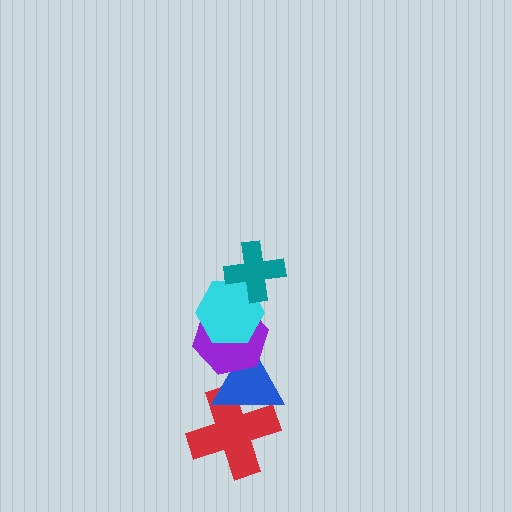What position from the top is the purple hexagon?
The purple hexagon is 3rd from the top.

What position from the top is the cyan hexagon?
The cyan hexagon is 2nd from the top.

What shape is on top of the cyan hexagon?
The teal cross is on top of the cyan hexagon.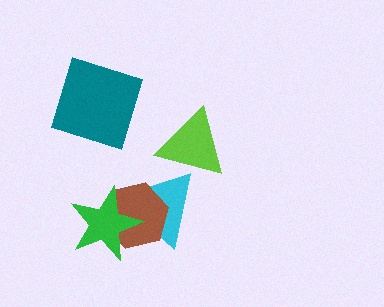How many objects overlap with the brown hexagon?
2 objects overlap with the brown hexagon.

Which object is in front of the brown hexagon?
The green star is in front of the brown hexagon.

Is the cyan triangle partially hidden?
Yes, it is partially covered by another shape.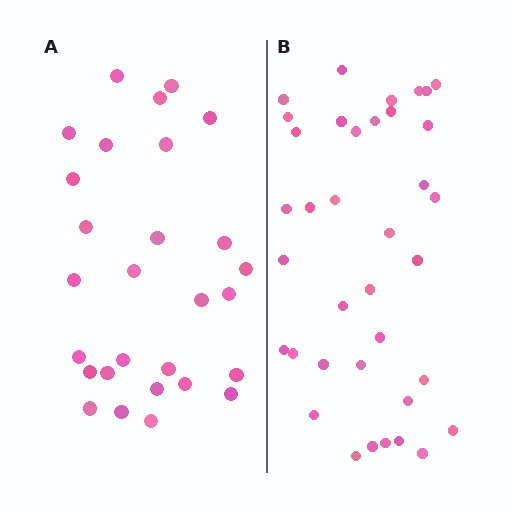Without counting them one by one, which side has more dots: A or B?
Region B (the right region) has more dots.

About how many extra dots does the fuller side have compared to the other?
Region B has roughly 8 or so more dots than region A.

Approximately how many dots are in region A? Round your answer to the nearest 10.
About 30 dots. (The exact count is 28, which rounds to 30.)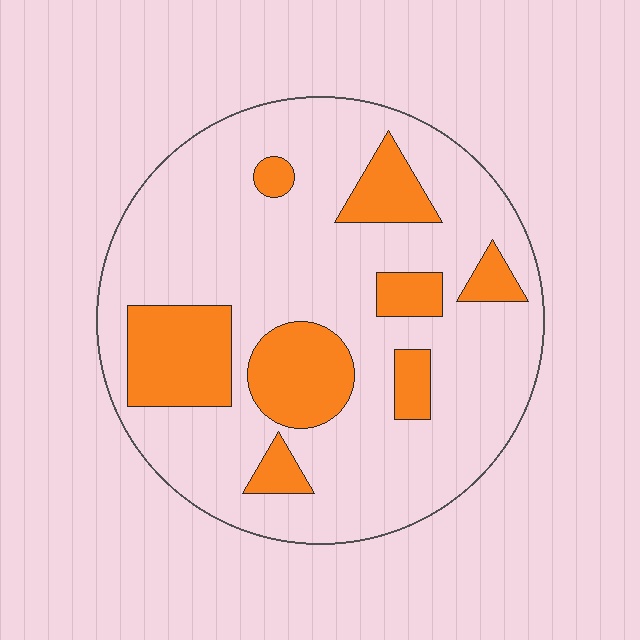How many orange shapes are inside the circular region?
8.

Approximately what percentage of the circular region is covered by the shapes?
Approximately 25%.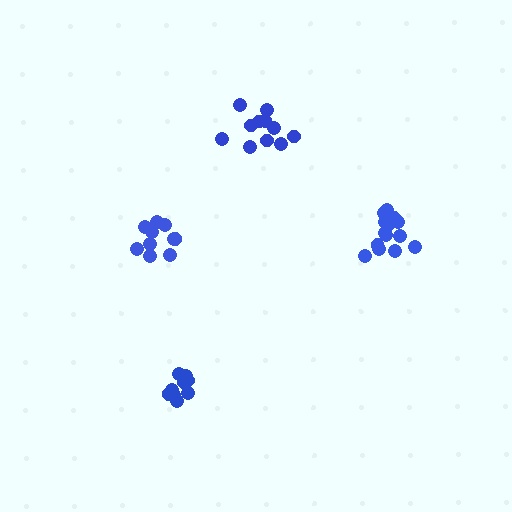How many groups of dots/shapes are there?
There are 4 groups.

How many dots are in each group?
Group 1: 10 dots, Group 2: 14 dots, Group 3: 9 dots, Group 4: 11 dots (44 total).